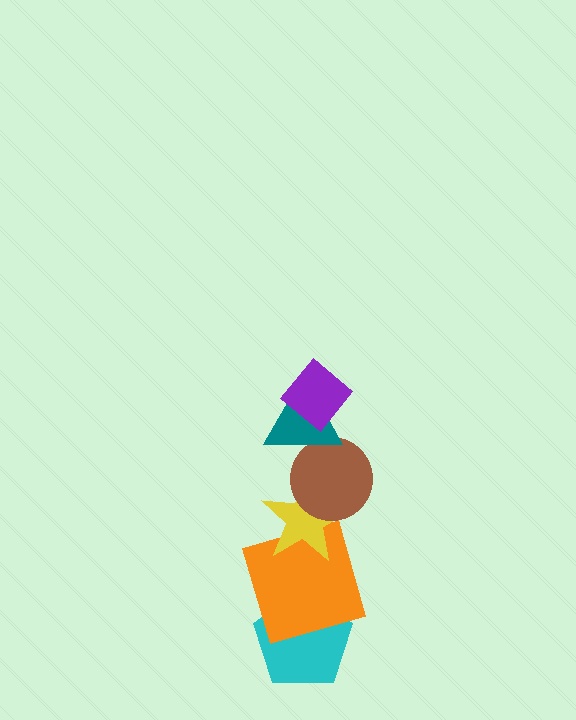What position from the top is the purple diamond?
The purple diamond is 1st from the top.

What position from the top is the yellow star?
The yellow star is 4th from the top.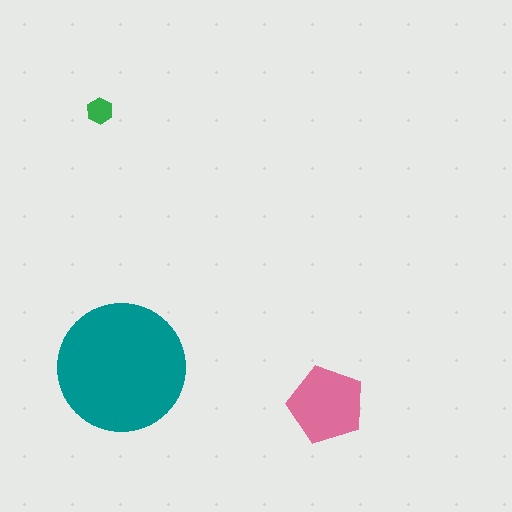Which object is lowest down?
The pink pentagon is bottommost.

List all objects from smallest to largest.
The green hexagon, the pink pentagon, the teal circle.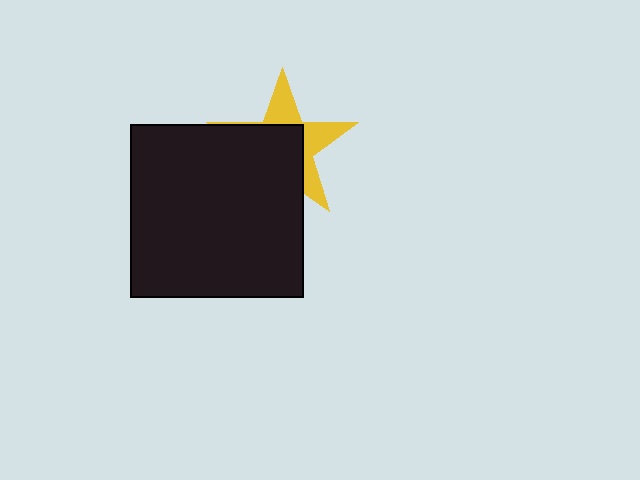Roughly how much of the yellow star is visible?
A small part of it is visible (roughly 42%).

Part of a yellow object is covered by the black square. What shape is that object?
It is a star.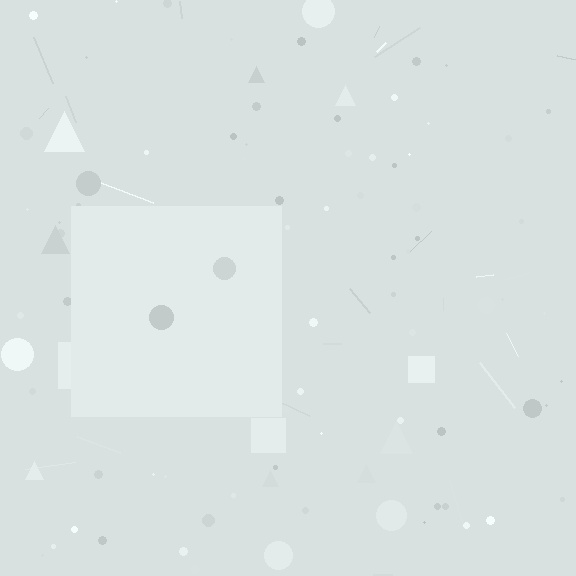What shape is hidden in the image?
A square is hidden in the image.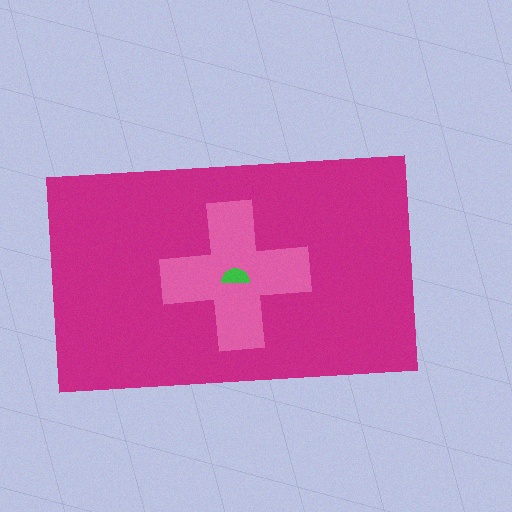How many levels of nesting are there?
3.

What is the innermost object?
The green semicircle.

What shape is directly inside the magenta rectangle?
The pink cross.